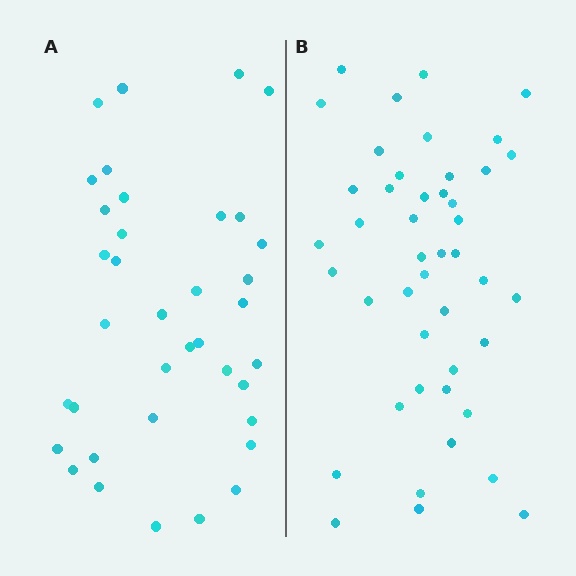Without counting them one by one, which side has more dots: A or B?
Region B (the right region) has more dots.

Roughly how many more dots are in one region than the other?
Region B has roughly 8 or so more dots than region A.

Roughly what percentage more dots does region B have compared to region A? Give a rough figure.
About 20% more.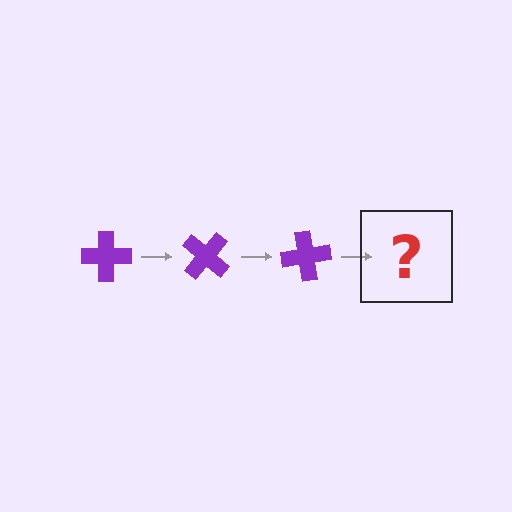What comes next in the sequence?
The next element should be a purple cross rotated 120 degrees.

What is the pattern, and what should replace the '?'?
The pattern is that the cross rotates 40 degrees each step. The '?' should be a purple cross rotated 120 degrees.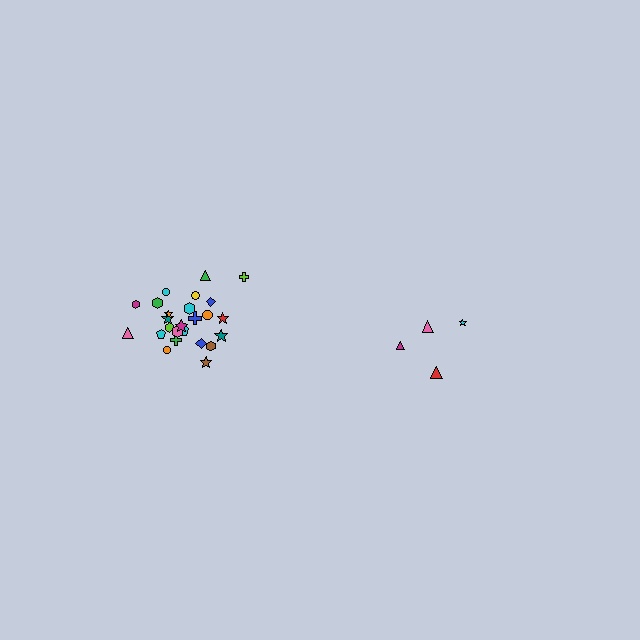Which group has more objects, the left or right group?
The left group.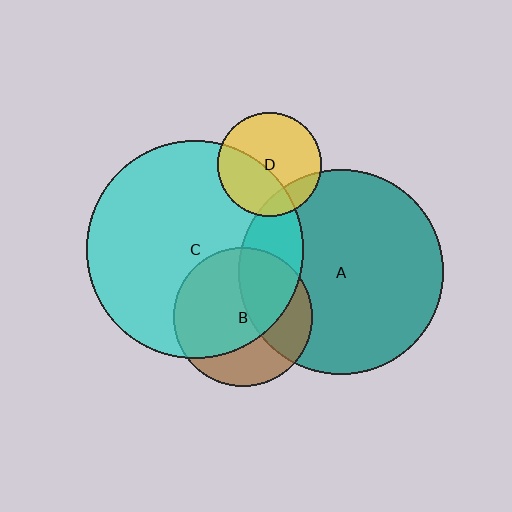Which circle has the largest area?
Circle C (cyan).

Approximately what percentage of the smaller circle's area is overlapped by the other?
Approximately 15%.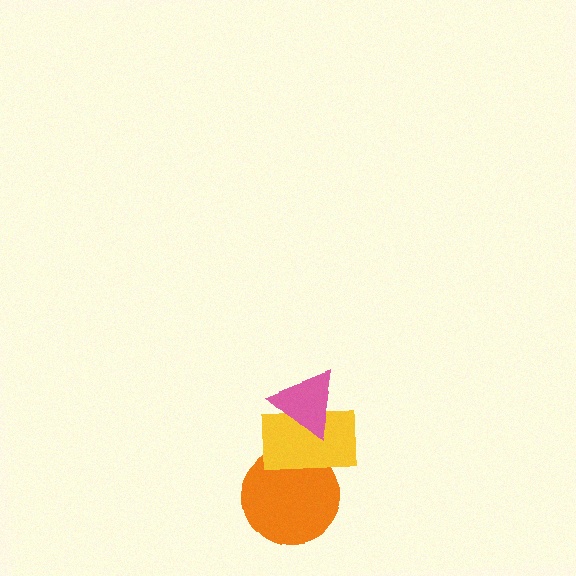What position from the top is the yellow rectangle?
The yellow rectangle is 2nd from the top.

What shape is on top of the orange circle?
The yellow rectangle is on top of the orange circle.